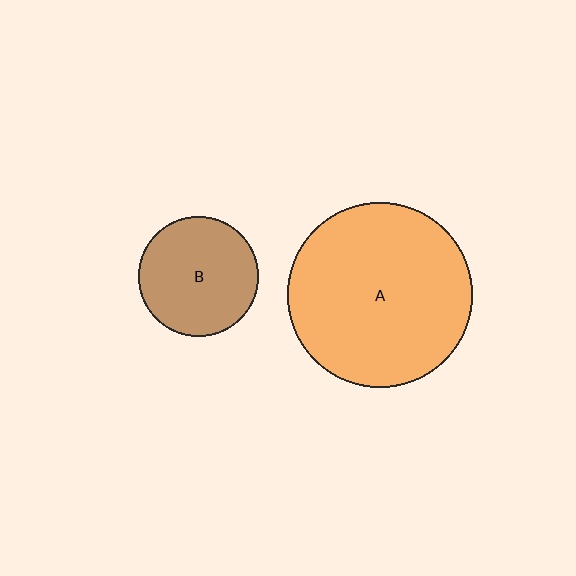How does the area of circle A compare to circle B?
Approximately 2.4 times.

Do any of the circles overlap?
No, none of the circles overlap.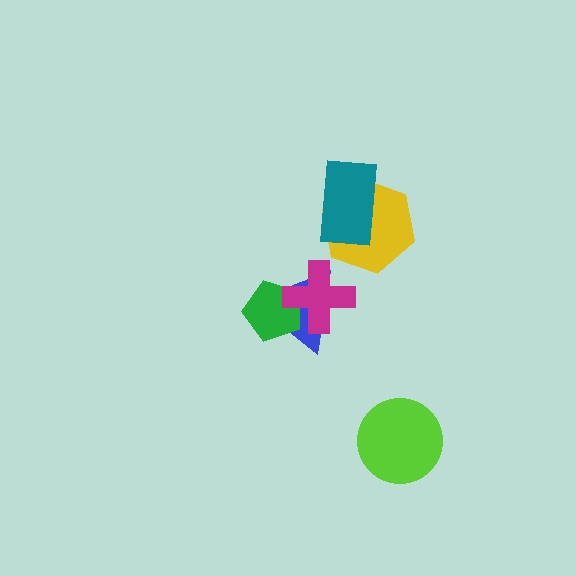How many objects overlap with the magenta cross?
2 objects overlap with the magenta cross.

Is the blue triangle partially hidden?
Yes, it is partially covered by another shape.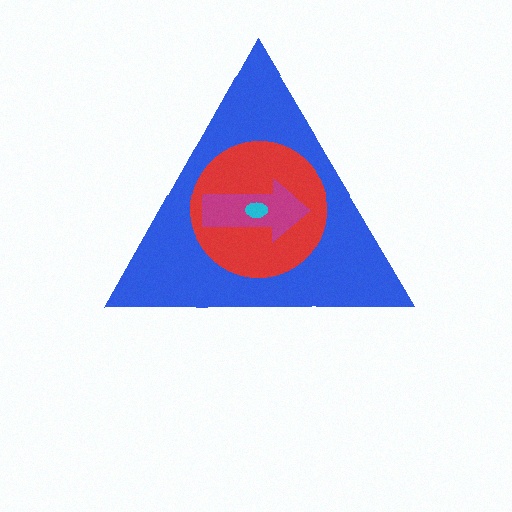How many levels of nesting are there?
4.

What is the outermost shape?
The blue triangle.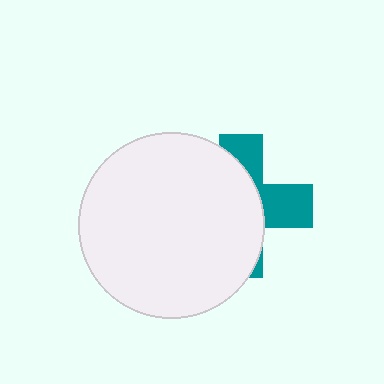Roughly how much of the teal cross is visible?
A small part of it is visible (roughly 36%).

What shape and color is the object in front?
The object in front is a white circle.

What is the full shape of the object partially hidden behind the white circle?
The partially hidden object is a teal cross.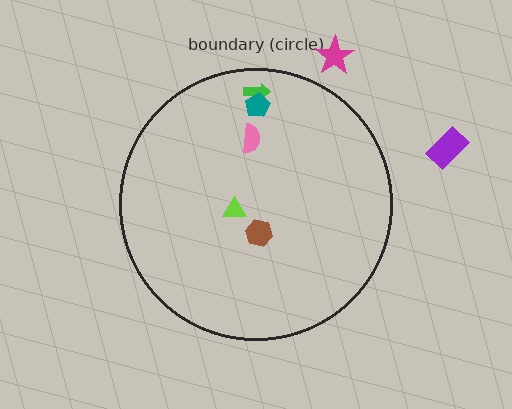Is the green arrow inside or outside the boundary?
Inside.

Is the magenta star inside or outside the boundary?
Outside.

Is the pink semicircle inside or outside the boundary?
Inside.